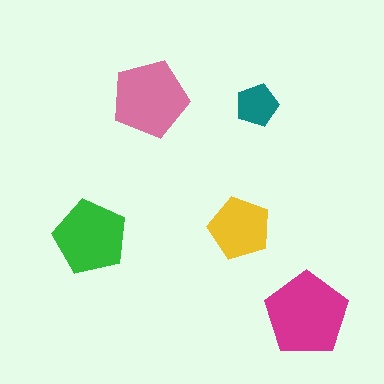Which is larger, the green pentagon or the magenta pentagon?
The magenta one.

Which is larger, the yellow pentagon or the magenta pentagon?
The magenta one.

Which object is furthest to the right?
The magenta pentagon is rightmost.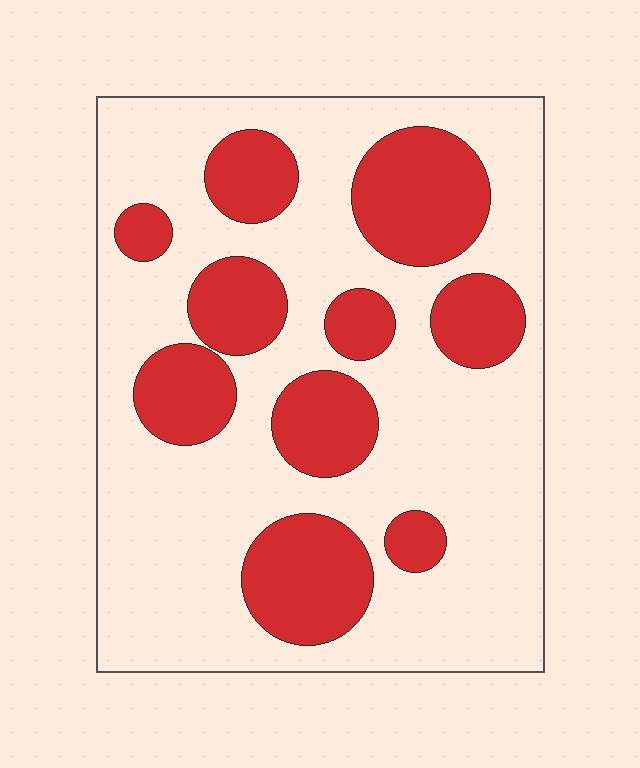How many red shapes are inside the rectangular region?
10.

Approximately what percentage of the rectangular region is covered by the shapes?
Approximately 30%.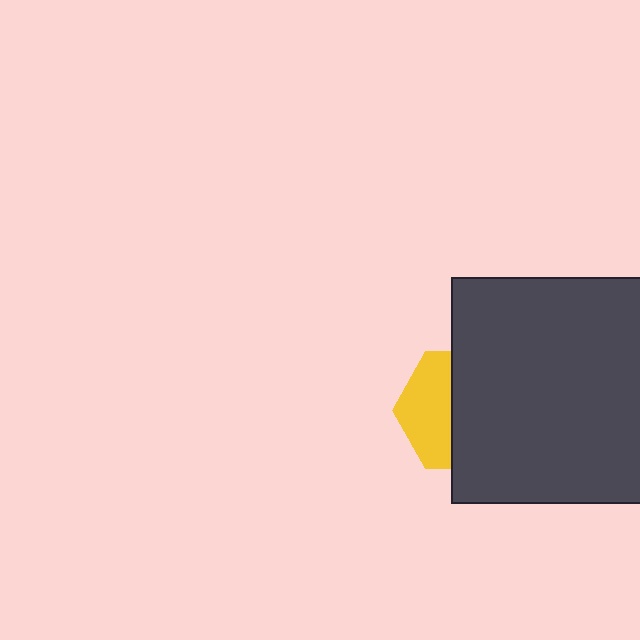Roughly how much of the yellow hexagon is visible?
A small part of it is visible (roughly 42%).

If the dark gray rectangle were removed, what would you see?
You would see the complete yellow hexagon.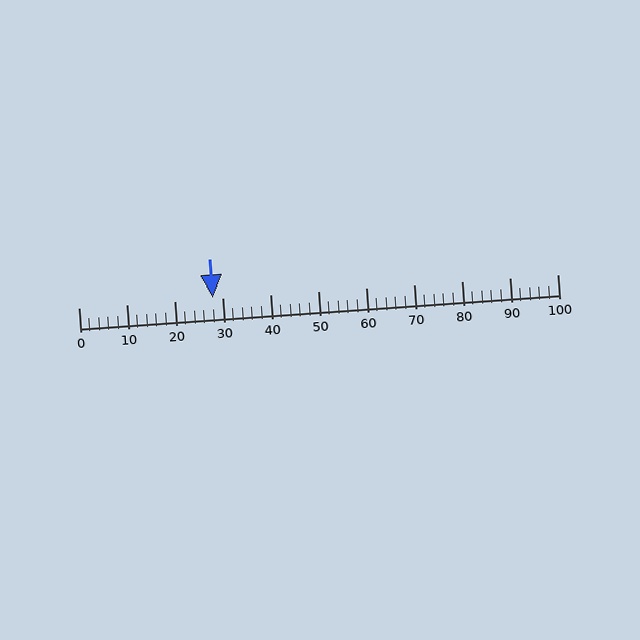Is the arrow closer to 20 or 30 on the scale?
The arrow is closer to 30.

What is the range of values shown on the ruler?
The ruler shows values from 0 to 100.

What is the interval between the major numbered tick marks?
The major tick marks are spaced 10 units apart.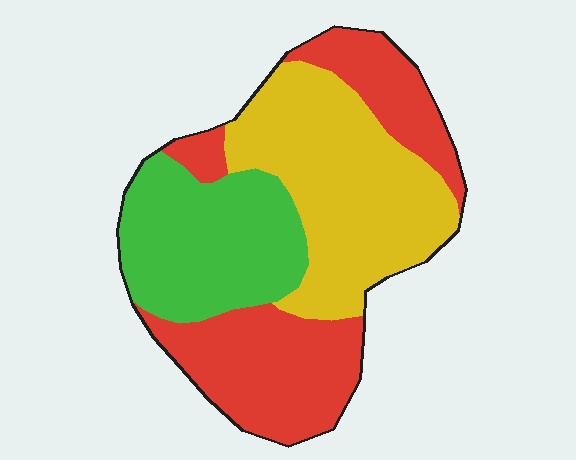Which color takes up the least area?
Green, at roughly 25%.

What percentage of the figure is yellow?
Yellow covers 36% of the figure.